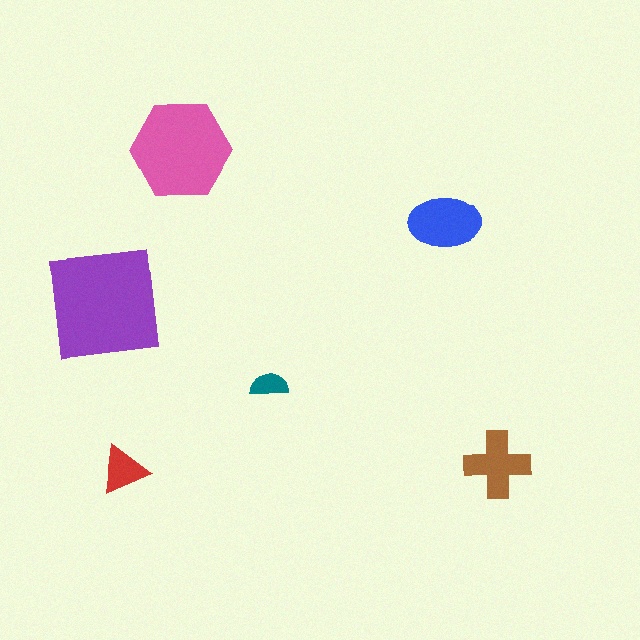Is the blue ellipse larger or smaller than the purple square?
Smaller.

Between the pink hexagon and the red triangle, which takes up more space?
The pink hexagon.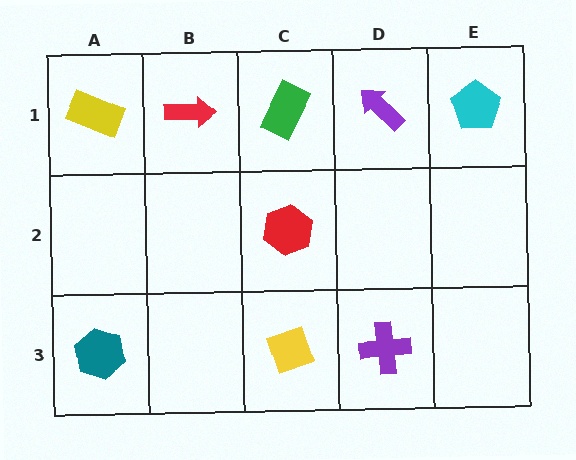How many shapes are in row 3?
3 shapes.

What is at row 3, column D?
A purple cross.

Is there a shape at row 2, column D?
No, that cell is empty.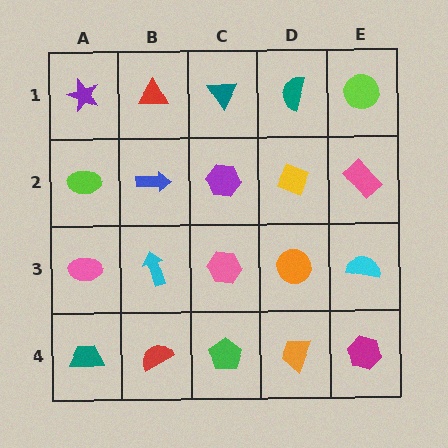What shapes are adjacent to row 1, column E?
A pink rectangle (row 2, column E), a teal semicircle (row 1, column D).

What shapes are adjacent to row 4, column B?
A cyan arrow (row 3, column B), a teal trapezoid (row 4, column A), a green pentagon (row 4, column C).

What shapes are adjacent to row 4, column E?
A cyan semicircle (row 3, column E), an orange trapezoid (row 4, column D).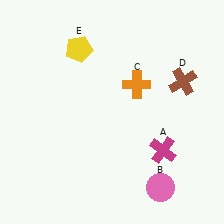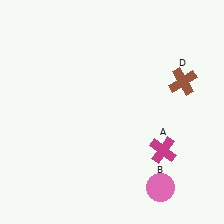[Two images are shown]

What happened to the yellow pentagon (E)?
The yellow pentagon (E) was removed in Image 2. It was in the top-left area of Image 1.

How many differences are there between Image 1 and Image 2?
There are 2 differences between the two images.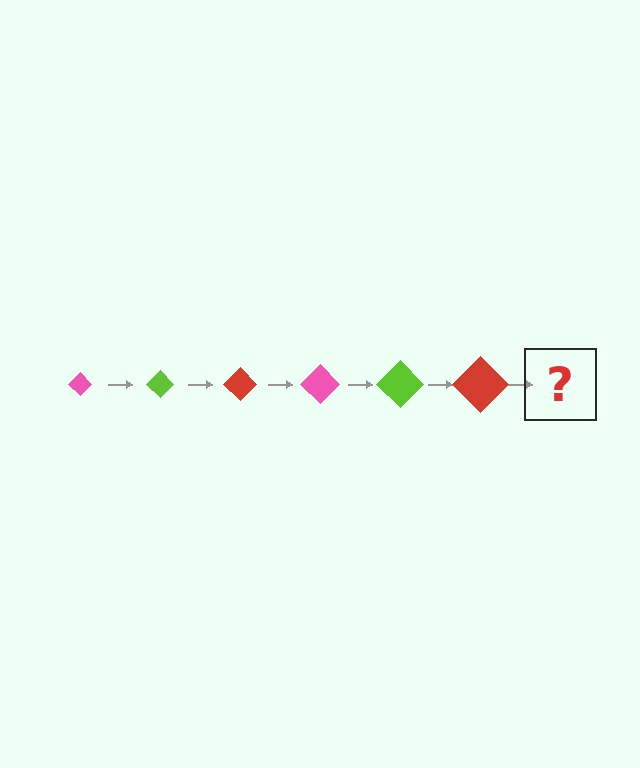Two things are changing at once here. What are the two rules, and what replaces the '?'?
The two rules are that the diamond grows larger each step and the color cycles through pink, lime, and red. The '?' should be a pink diamond, larger than the previous one.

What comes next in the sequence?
The next element should be a pink diamond, larger than the previous one.